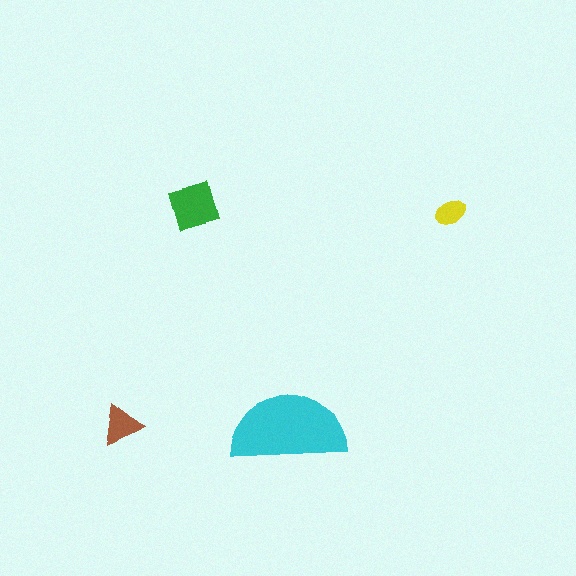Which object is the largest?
The cyan semicircle.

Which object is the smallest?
The yellow ellipse.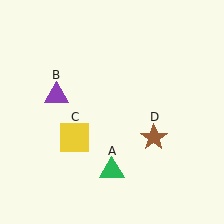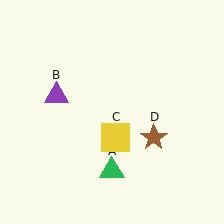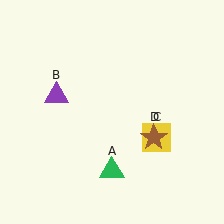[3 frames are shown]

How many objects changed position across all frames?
1 object changed position: yellow square (object C).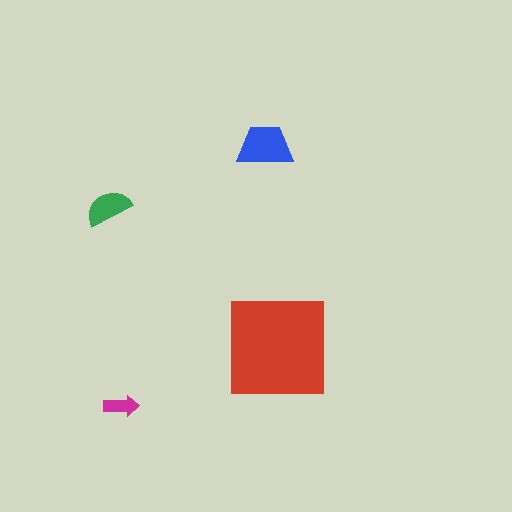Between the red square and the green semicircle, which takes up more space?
The red square.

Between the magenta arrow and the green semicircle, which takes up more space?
The green semicircle.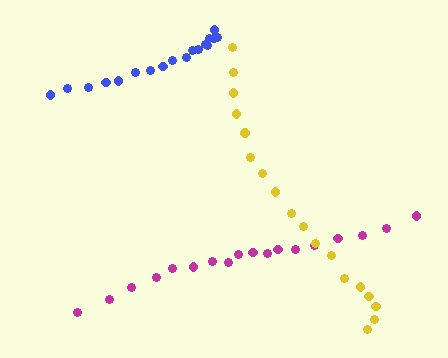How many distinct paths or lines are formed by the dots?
There are 3 distinct paths.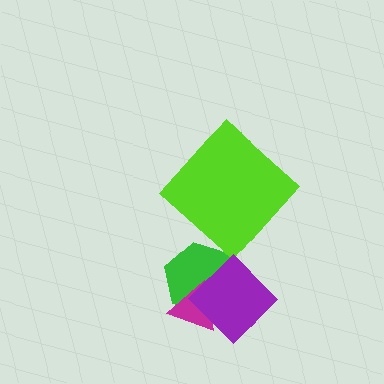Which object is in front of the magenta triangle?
The purple diamond is in front of the magenta triangle.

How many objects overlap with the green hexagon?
2 objects overlap with the green hexagon.